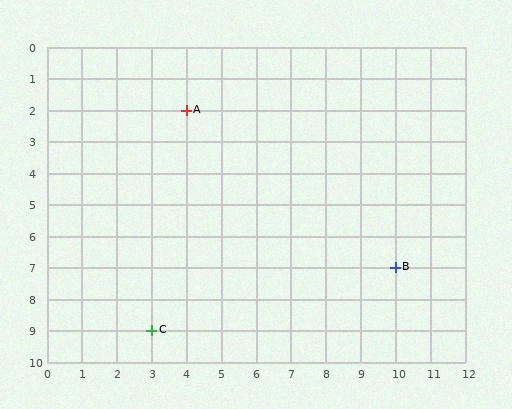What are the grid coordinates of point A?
Point A is at grid coordinates (4, 2).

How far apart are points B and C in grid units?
Points B and C are 7 columns and 2 rows apart (about 7.3 grid units diagonally).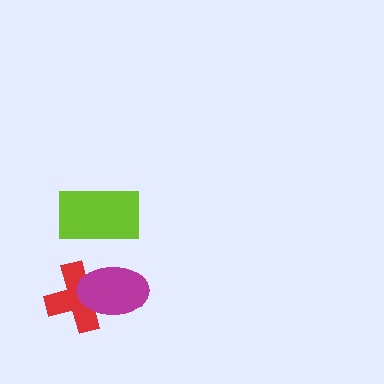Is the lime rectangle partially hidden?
No, no other shape covers it.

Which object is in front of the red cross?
The magenta ellipse is in front of the red cross.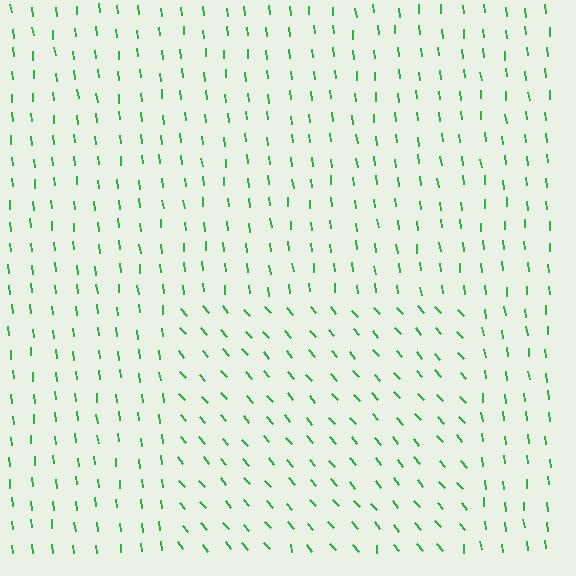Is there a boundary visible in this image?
Yes, there is a texture boundary formed by a change in line orientation.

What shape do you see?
I see a rectangle.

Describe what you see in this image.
The image is filled with small green line segments. A rectangle region in the image has lines oriented differently from the surrounding lines, creating a visible texture boundary.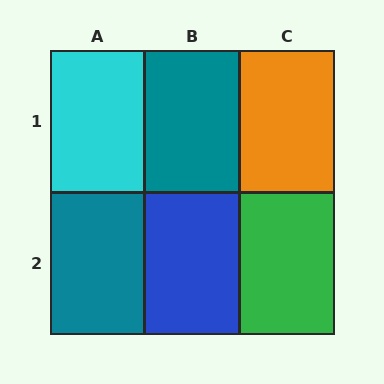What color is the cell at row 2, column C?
Green.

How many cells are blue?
1 cell is blue.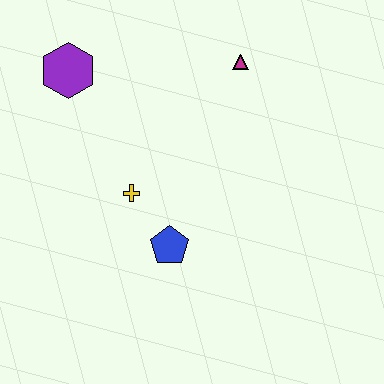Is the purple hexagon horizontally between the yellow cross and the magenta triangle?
No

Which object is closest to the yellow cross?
The blue pentagon is closest to the yellow cross.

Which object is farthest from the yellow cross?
The magenta triangle is farthest from the yellow cross.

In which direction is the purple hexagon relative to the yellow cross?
The purple hexagon is above the yellow cross.